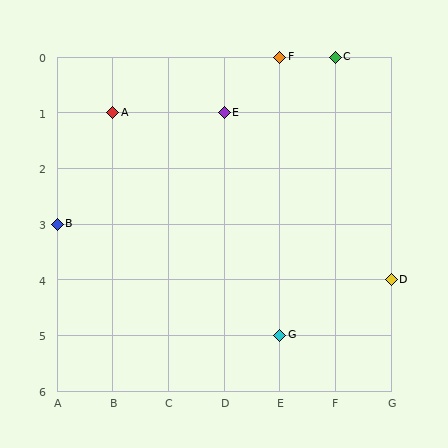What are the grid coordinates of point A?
Point A is at grid coordinates (B, 1).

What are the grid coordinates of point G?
Point G is at grid coordinates (E, 5).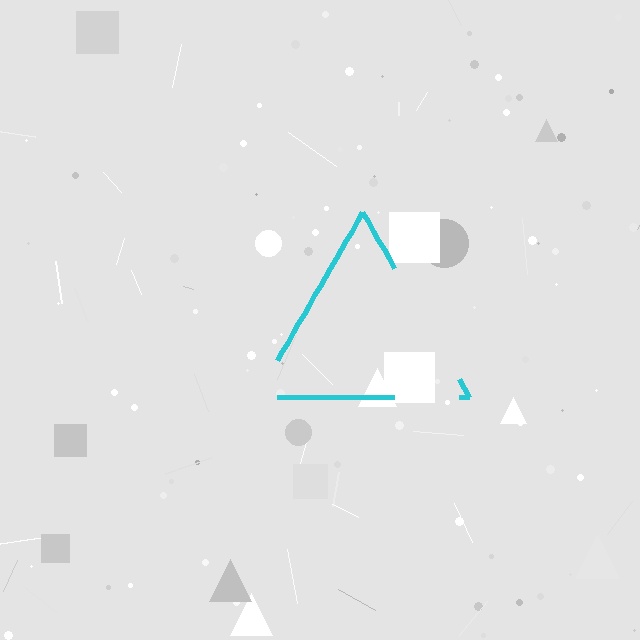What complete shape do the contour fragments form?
The contour fragments form a triangle.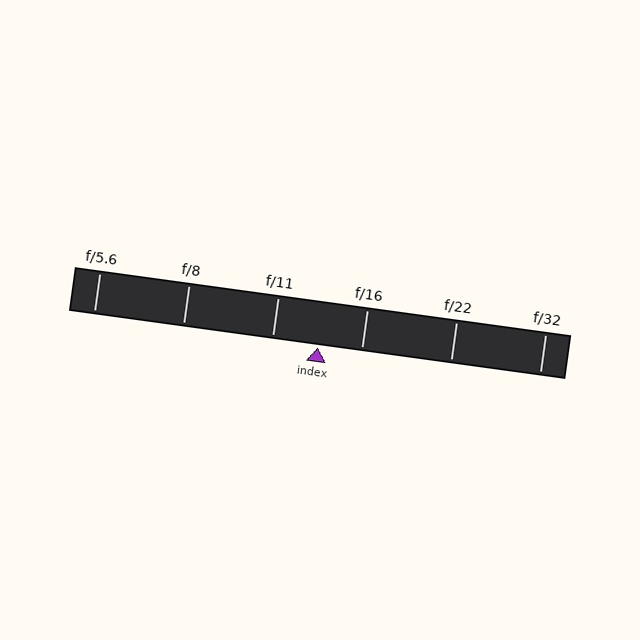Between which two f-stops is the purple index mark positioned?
The index mark is between f/11 and f/16.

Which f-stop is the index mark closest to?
The index mark is closest to f/16.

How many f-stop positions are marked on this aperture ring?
There are 6 f-stop positions marked.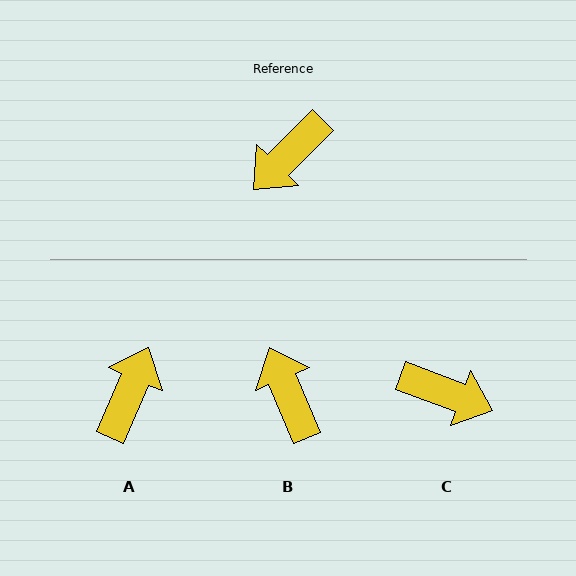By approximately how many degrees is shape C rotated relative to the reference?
Approximately 114 degrees counter-clockwise.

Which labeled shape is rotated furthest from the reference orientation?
A, about 159 degrees away.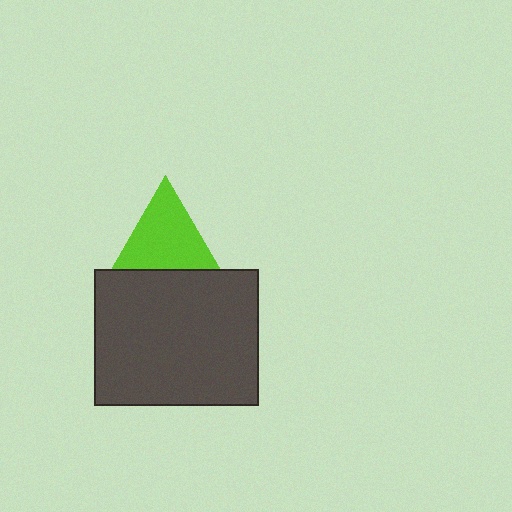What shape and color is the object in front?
The object in front is a dark gray rectangle.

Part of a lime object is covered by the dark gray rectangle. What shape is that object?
It is a triangle.